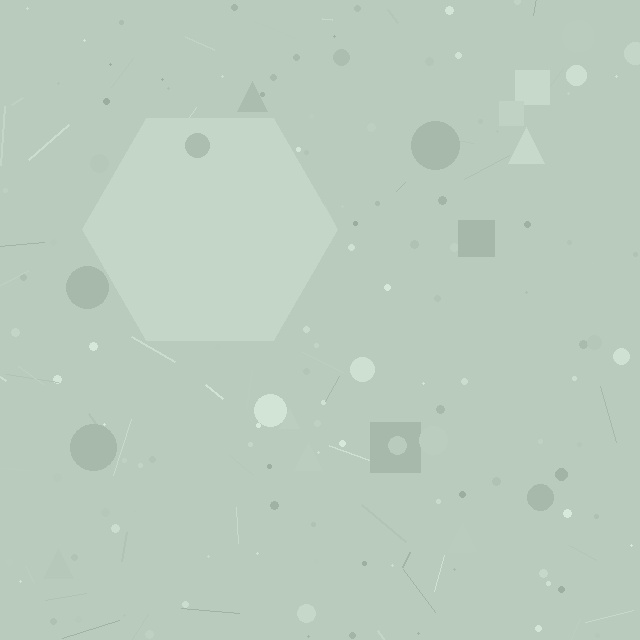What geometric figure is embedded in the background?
A hexagon is embedded in the background.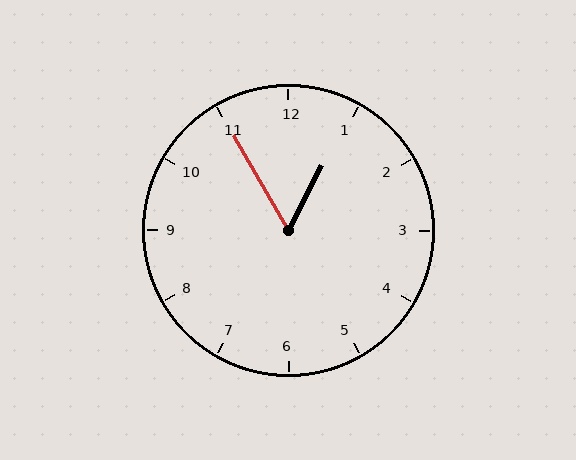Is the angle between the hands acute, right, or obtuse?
It is acute.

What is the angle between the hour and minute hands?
Approximately 58 degrees.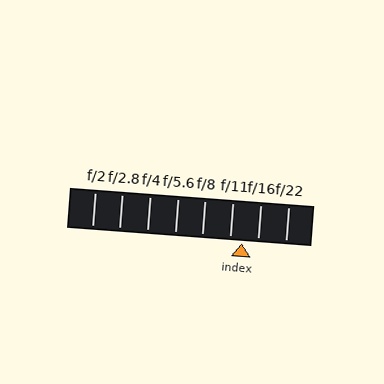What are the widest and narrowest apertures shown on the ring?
The widest aperture shown is f/2 and the narrowest is f/22.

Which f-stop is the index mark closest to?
The index mark is closest to f/11.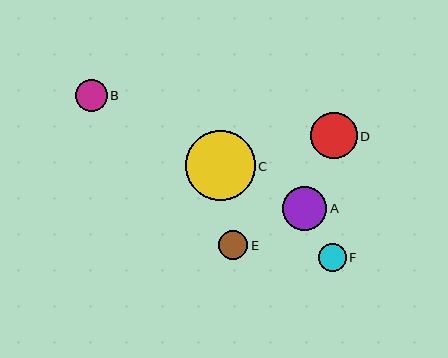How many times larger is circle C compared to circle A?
Circle C is approximately 1.6 times the size of circle A.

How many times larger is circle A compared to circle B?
Circle A is approximately 1.4 times the size of circle B.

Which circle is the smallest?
Circle F is the smallest with a size of approximately 28 pixels.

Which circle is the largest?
Circle C is the largest with a size of approximately 70 pixels.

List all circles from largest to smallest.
From largest to smallest: C, D, A, B, E, F.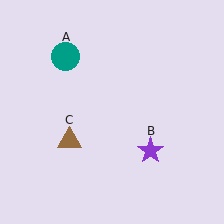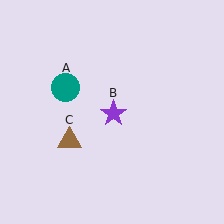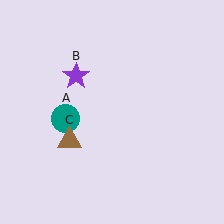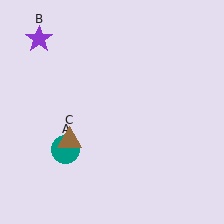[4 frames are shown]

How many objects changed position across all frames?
2 objects changed position: teal circle (object A), purple star (object B).